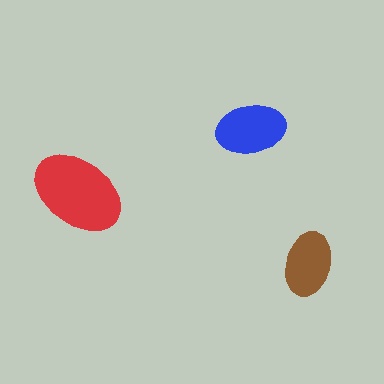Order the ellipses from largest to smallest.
the red one, the blue one, the brown one.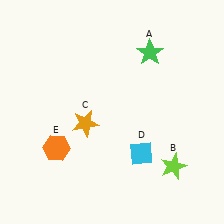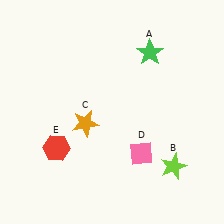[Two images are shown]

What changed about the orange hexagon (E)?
In Image 1, E is orange. In Image 2, it changed to red.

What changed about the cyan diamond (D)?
In Image 1, D is cyan. In Image 2, it changed to pink.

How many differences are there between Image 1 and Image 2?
There are 2 differences between the two images.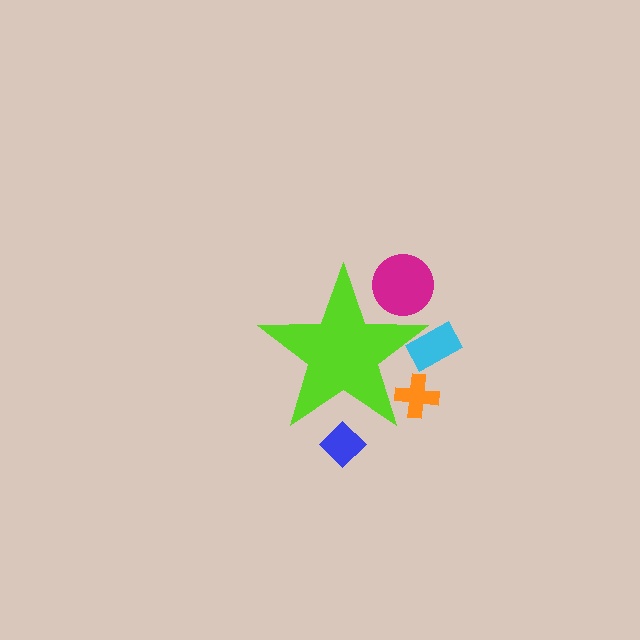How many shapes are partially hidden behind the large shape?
4 shapes are partially hidden.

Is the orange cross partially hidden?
Yes, the orange cross is partially hidden behind the lime star.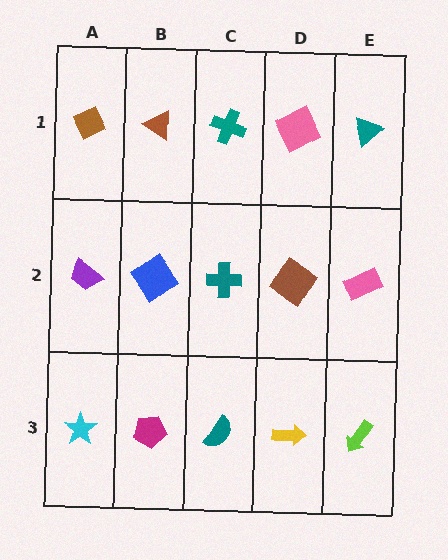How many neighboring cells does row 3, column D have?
3.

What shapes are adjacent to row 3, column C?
A teal cross (row 2, column C), a magenta pentagon (row 3, column B), a yellow arrow (row 3, column D).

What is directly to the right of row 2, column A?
A blue diamond.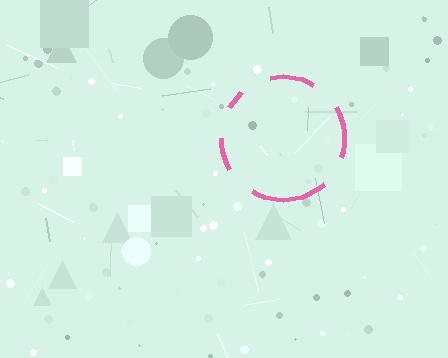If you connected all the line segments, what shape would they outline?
They would outline a circle.